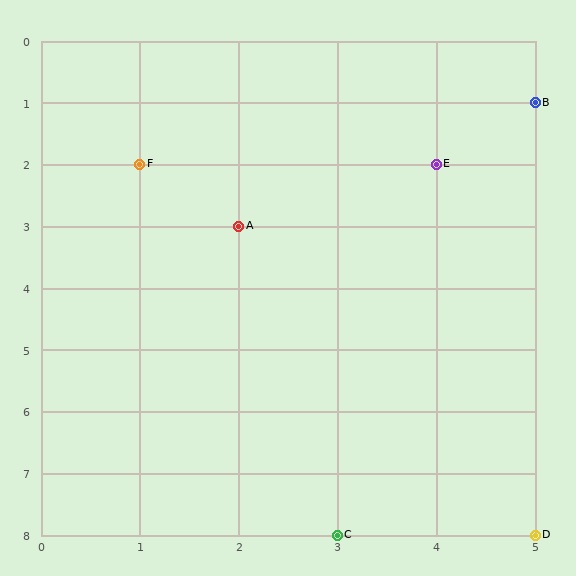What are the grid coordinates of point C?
Point C is at grid coordinates (3, 8).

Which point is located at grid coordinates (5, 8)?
Point D is at (5, 8).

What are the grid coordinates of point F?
Point F is at grid coordinates (1, 2).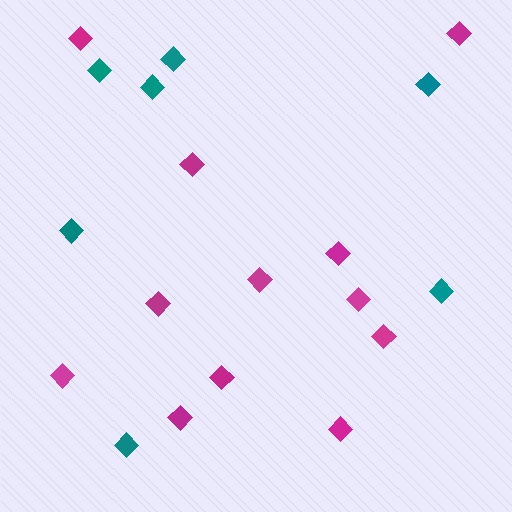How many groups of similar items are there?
There are 2 groups: one group of magenta diamonds (12) and one group of teal diamonds (7).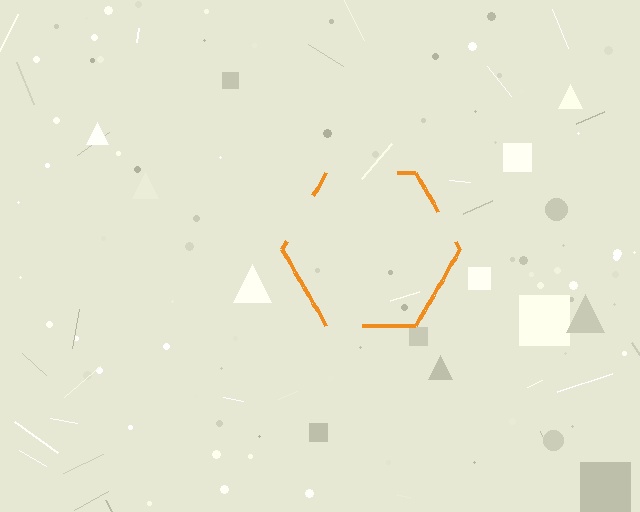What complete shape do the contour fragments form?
The contour fragments form a hexagon.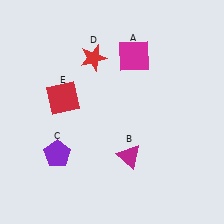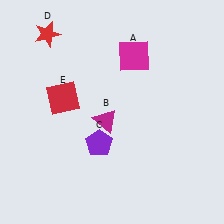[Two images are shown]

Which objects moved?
The objects that moved are: the magenta triangle (B), the purple pentagon (C), the red star (D).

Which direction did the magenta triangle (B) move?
The magenta triangle (B) moved up.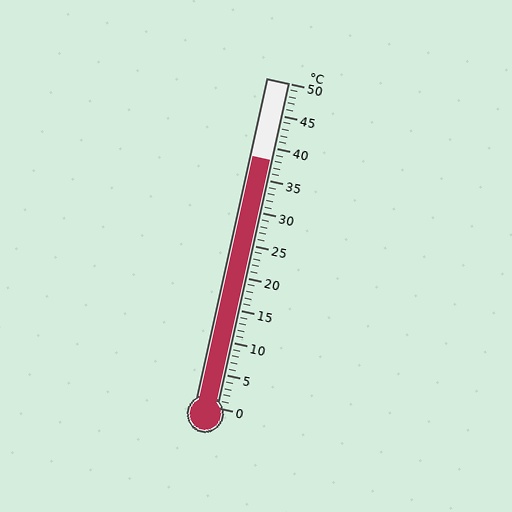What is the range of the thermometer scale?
The thermometer scale ranges from 0°C to 50°C.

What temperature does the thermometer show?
The thermometer shows approximately 38°C.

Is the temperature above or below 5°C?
The temperature is above 5°C.